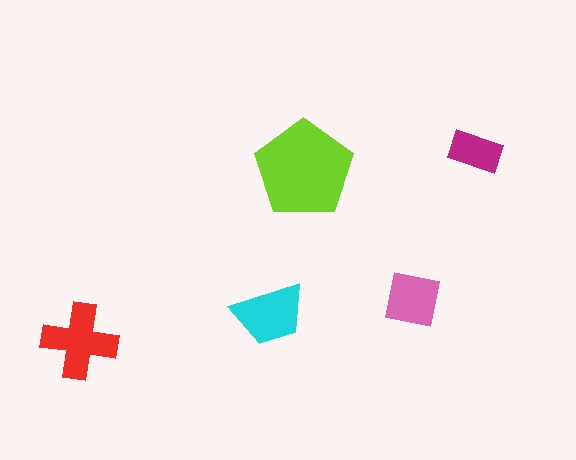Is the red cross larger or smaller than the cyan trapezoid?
Larger.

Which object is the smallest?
The magenta rectangle.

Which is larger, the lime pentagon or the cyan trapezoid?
The lime pentagon.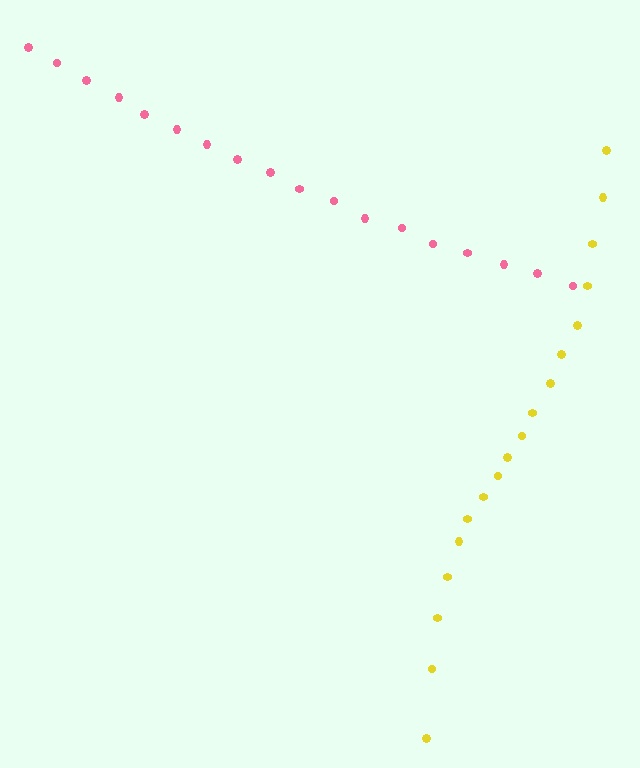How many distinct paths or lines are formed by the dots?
There are 2 distinct paths.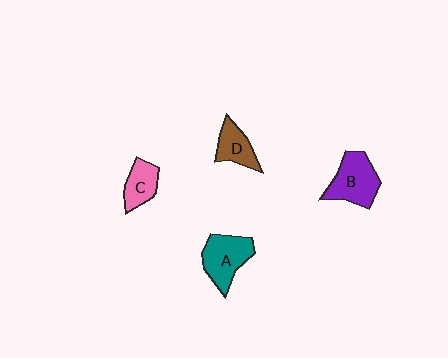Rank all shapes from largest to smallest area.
From largest to smallest: B (purple), A (teal), D (brown), C (pink).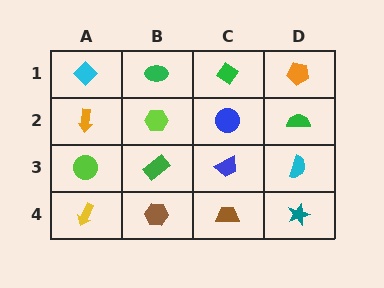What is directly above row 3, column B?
A lime hexagon.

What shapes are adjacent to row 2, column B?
A green ellipse (row 1, column B), a green rectangle (row 3, column B), an orange arrow (row 2, column A), a blue circle (row 2, column C).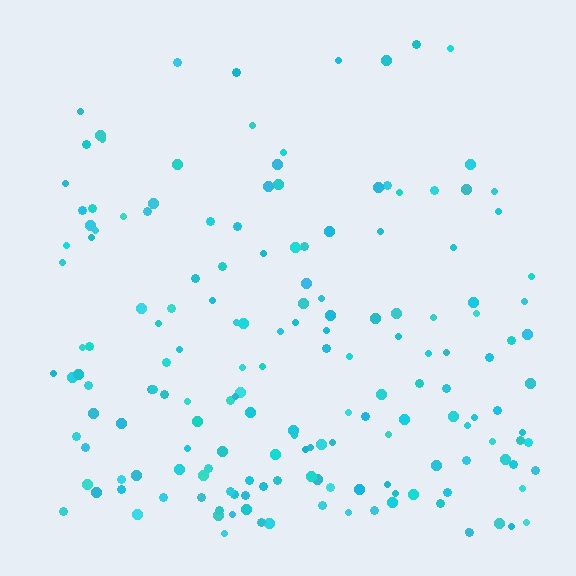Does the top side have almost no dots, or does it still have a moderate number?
Still a moderate number, just noticeably fewer than the bottom.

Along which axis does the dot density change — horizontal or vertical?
Vertical.